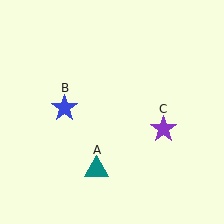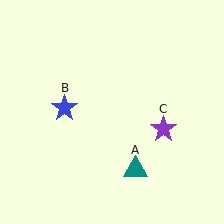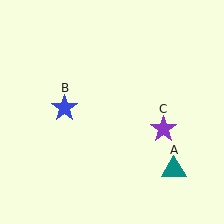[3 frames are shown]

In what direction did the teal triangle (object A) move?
The teal triangle (object A) moved right.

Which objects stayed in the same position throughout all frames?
Blue star (object B) and purple star (object C) remained stationary.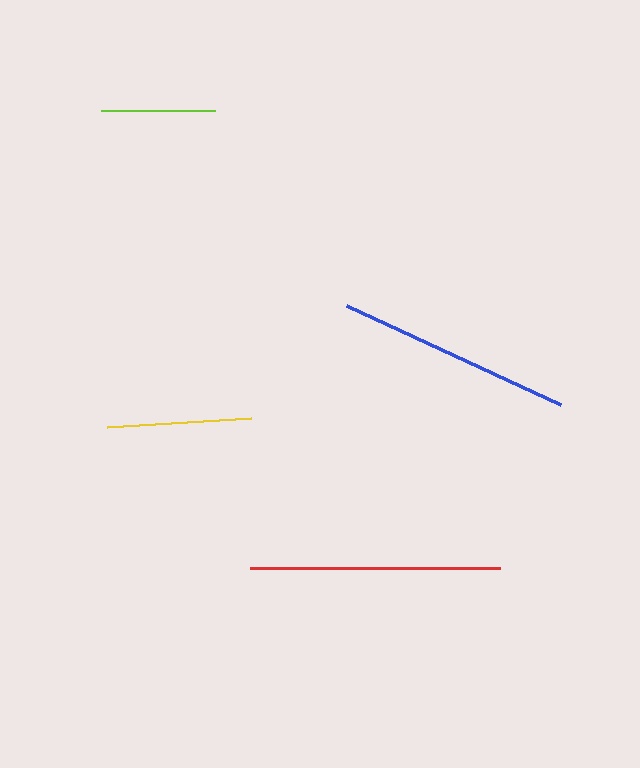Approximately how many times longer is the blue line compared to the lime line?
The blue line is approximately 2.1 times the length of the lime line.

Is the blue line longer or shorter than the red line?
The red line is longer than the blue line.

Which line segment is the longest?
The red line is the longest at approximately 249 pixels.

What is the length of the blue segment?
The blue segment is approximately 236 pixels long.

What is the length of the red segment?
The red segment is approximately 249 pixels long.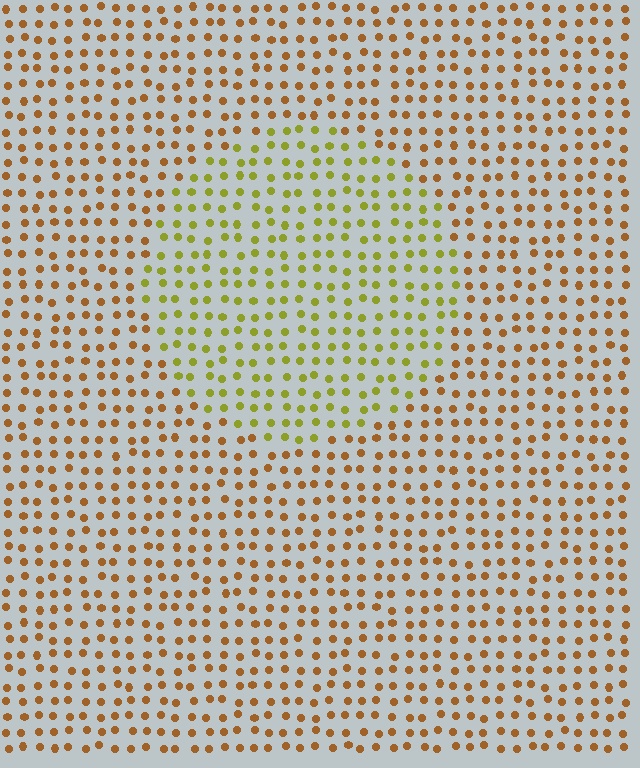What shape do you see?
I see a circle.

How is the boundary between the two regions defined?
The boundary is defined purely by a slight shift in hue (about 41 degrees). Spacing, size, and orientation are identical on both sides.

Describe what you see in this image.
The image is filled with small brown elements in a uniform arrangement. A circle-shaped region is visible where the elements are tinted to a slightly different hue, forming a subtle color boundary.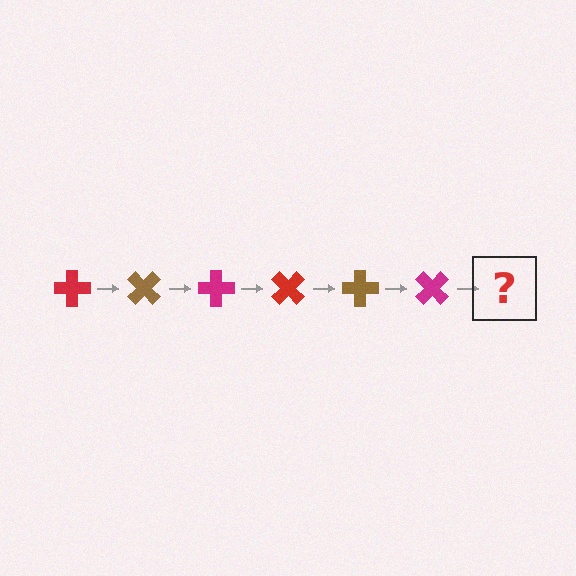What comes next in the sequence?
The next element should be a red cross, rotated 270 degrees from the start.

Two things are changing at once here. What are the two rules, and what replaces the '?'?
The two rules are that it rotates 45 degrees each step and the color cycles through red, brown, and magenta. The '?' should be a red cross, rotated 270 degrees from the start.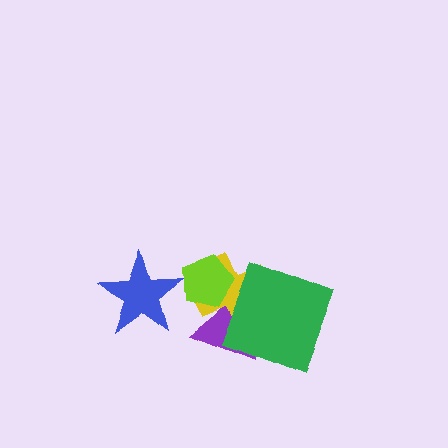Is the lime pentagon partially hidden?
No, no other shape covers it.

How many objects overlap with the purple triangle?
3 objects overlap with the purple triangle.